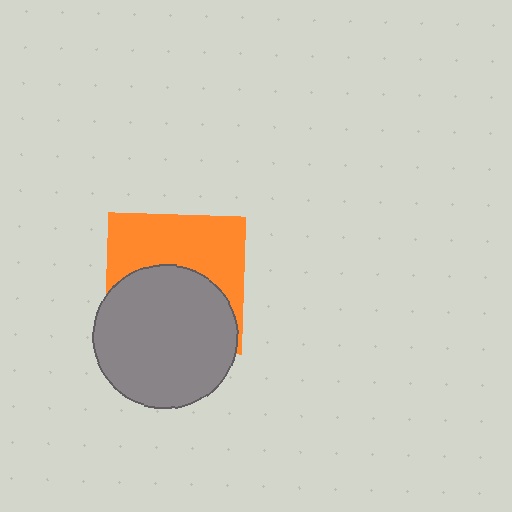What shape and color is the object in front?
The object in front is a gray circle.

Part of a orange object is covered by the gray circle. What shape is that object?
It is a square.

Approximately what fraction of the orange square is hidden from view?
Roughly 53% of the orange square is hidden behind the gray circle.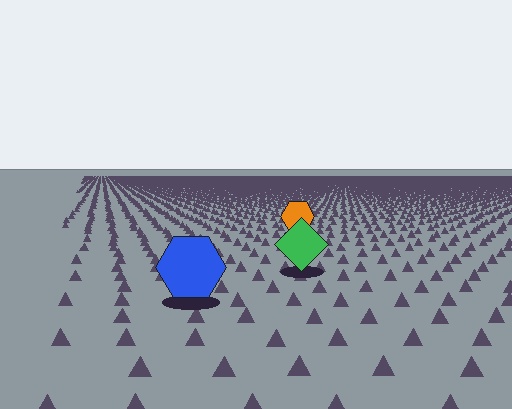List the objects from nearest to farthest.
From nearest to farthest: the blue hexagon, the green diamond, the orange hexagon.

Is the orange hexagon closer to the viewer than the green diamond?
No. The green diamond is closer — you can tell from the texture gradient: the ground texture is coarser near it.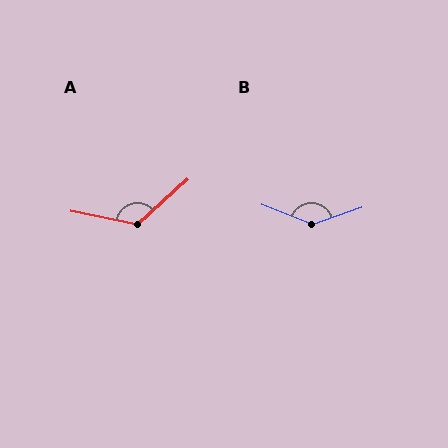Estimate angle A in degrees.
Approximately 127 degrees.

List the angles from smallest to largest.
A (127°), B (139°).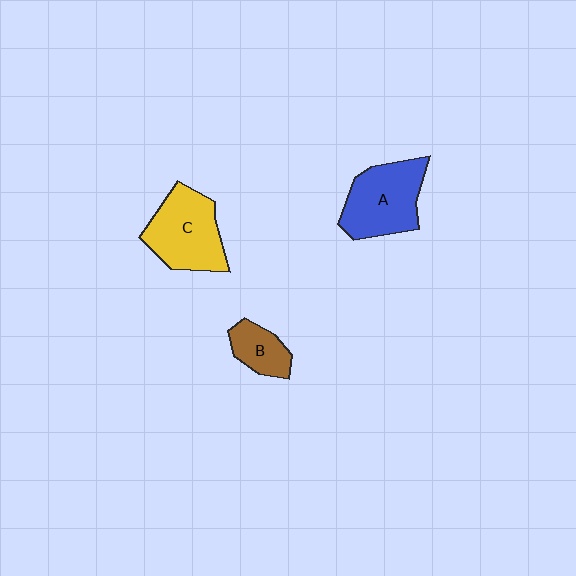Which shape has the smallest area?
Shape B (brown).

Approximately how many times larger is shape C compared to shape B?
Approximately 2.1 times.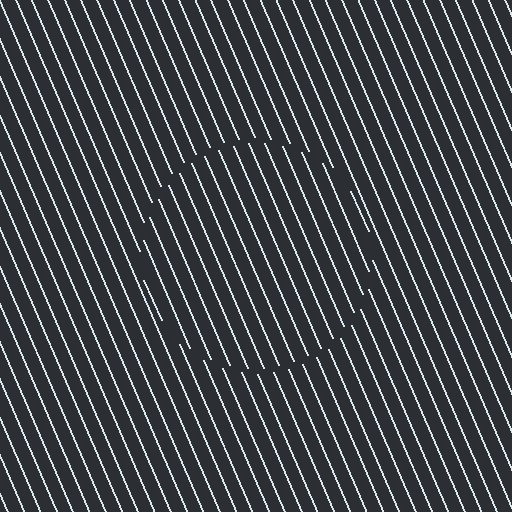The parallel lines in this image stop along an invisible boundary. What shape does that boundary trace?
An illusory circle. The interior of the shape contains the same grating, shifted by half a period — the contour is defined by the phase discontinuity where line-ends from the inner and outer gratings abut.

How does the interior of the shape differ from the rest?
The interior of the shape contains the same grating, shifted by half a period — the contour is defined by the phase discontinuity where line-ends from the inner and outer gratings abut.